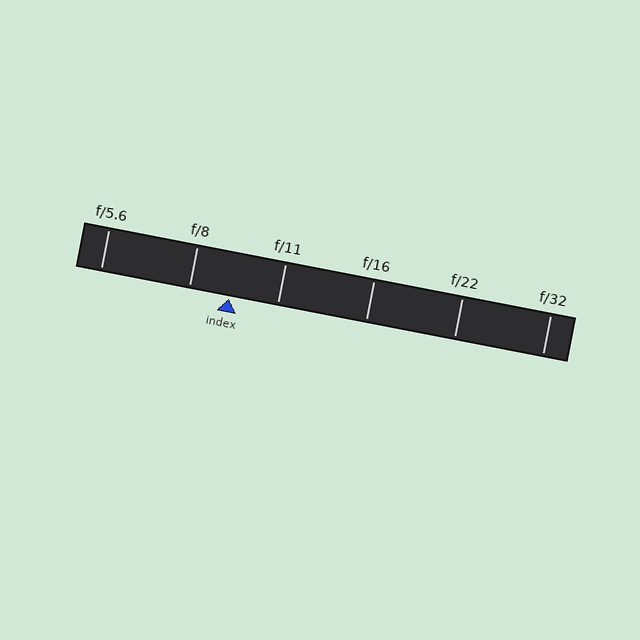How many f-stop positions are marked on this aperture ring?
There are 6 f-stop positions marked.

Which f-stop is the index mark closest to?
The index mark is closest to f/8.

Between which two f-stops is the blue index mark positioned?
The index mark is between f/8 and f/11.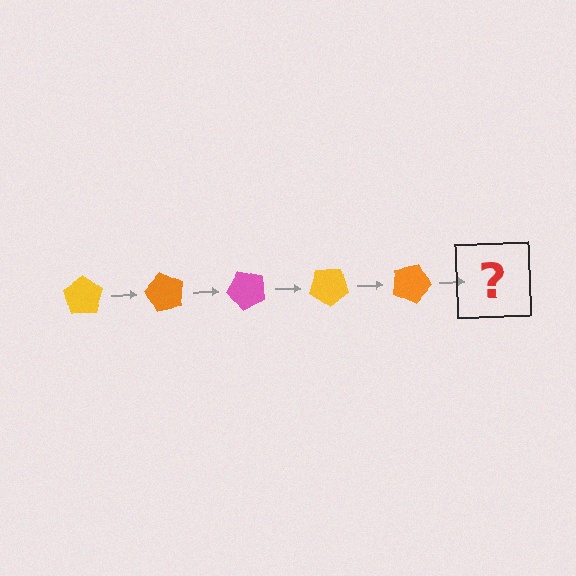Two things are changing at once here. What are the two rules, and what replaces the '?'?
The two rules are that it rotates 60 degrees each step and the color cycles through yellow, orange, and pink. The '?' should be a pink pentagon, rotated 300 degrees from the start.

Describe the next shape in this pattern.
It should be a pink pentagon, rotated 300 degrees from the start.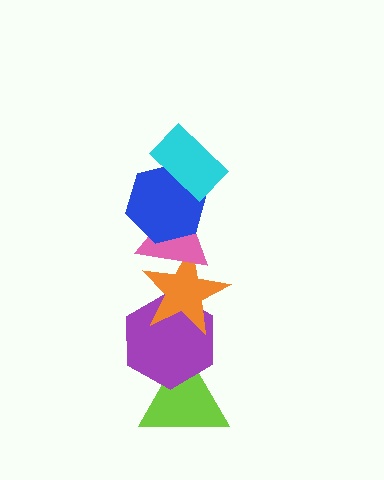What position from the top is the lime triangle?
The lime triangle is 6th from the top.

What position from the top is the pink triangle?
The pink triangle is 3rd from the top.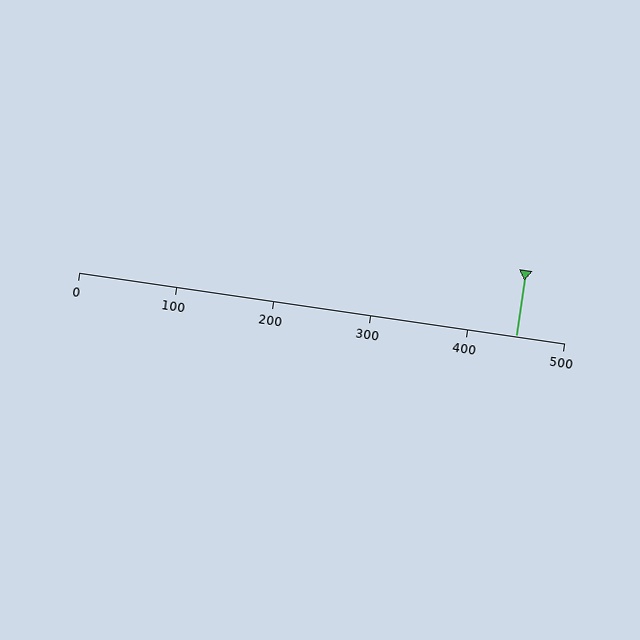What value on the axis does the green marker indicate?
The marker indicates approximately 450.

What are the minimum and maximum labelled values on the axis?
The axis runs from 0 to 500.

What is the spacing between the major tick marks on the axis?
The major ticks are spaced 100 apart.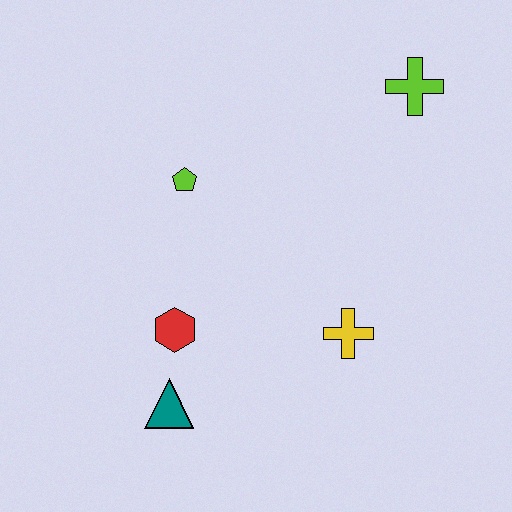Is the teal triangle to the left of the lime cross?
Yes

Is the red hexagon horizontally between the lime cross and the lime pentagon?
No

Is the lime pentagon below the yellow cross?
No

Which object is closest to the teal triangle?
The red hexagon is closest to the teal triangle.